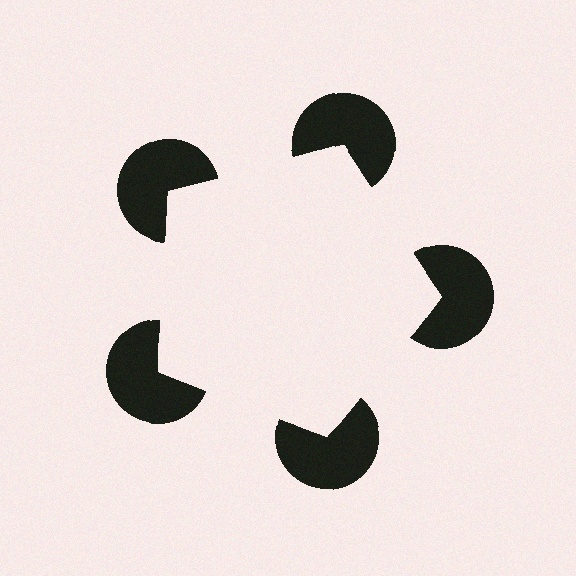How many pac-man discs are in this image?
There are 5 — one at each vertex of the illusory pentagon.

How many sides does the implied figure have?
5 sides.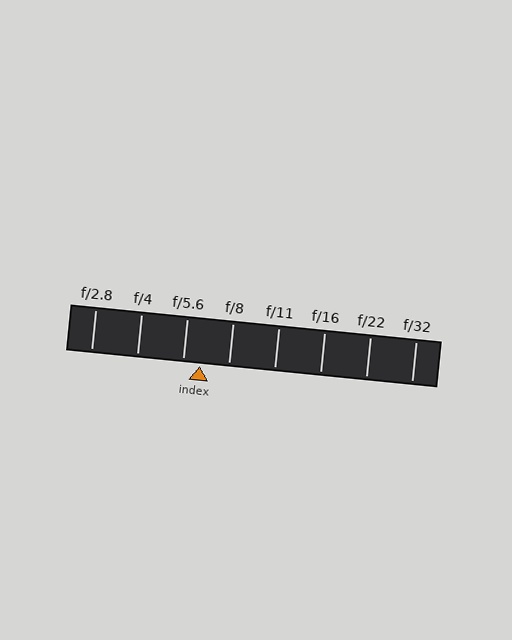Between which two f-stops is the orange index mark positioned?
The index mark is between f/5.6 and f/8.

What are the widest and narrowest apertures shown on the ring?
The widest aperture shown is f/2.8 and the narrowest is f/32.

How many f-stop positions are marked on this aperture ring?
There are 8 f-stop positions marked.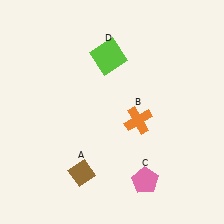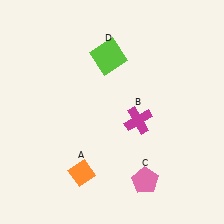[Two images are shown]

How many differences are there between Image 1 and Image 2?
There are 2 differences between the two images.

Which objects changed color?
A changed from brown to orange. B changed from orange to magenta.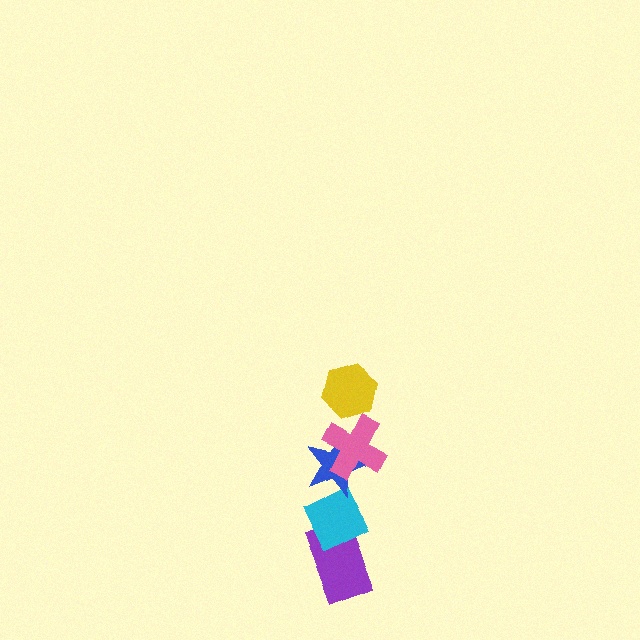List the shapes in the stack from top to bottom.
From top to bottom: the yellow hexagon, the pink cross, the blue star, the cyan diamond, the purple rectangle.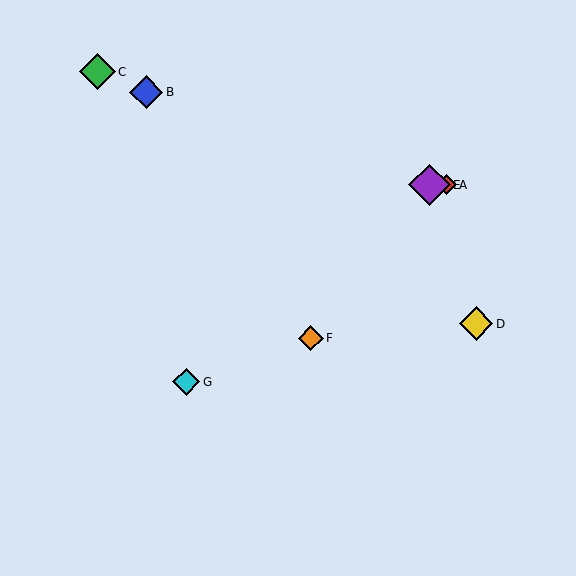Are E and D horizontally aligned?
No, E is at y≈185 and D is at y≈324.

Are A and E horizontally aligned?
Yes, both are at y≈185.